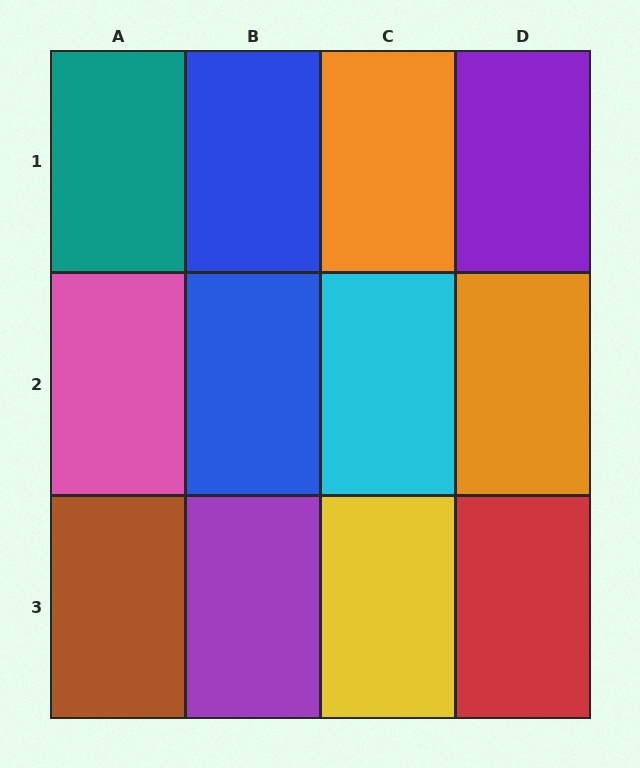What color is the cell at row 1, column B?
Blue.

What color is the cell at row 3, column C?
Yellow.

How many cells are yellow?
1 cell is yellow.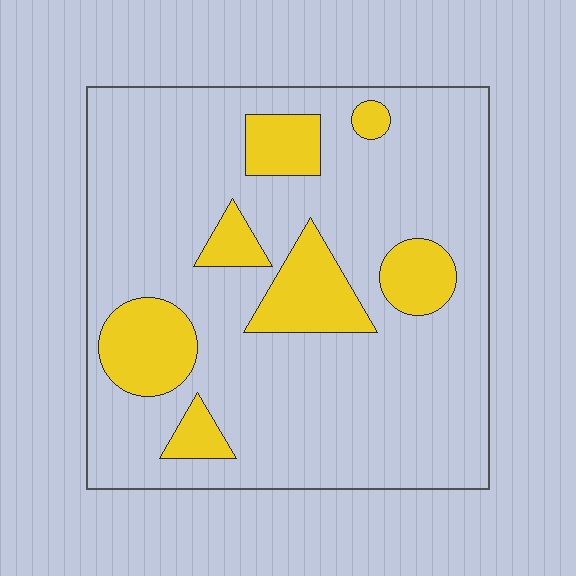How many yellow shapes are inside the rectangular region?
7.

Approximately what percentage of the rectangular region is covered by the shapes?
Approximately 20%.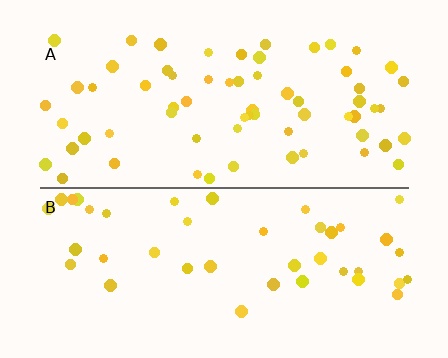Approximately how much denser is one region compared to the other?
Approximately 1.5× — region A over region B.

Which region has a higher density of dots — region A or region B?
A (the top).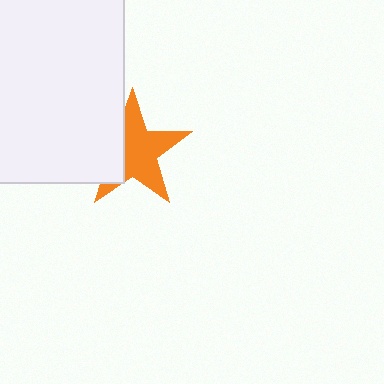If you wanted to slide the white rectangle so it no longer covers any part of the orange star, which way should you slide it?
Slide it left — that is the most direct way to separate the two shapes.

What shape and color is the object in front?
The object in front is a white rectangle.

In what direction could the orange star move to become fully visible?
The orange star could move right. That would shift it out from behind the white rectangle entirely.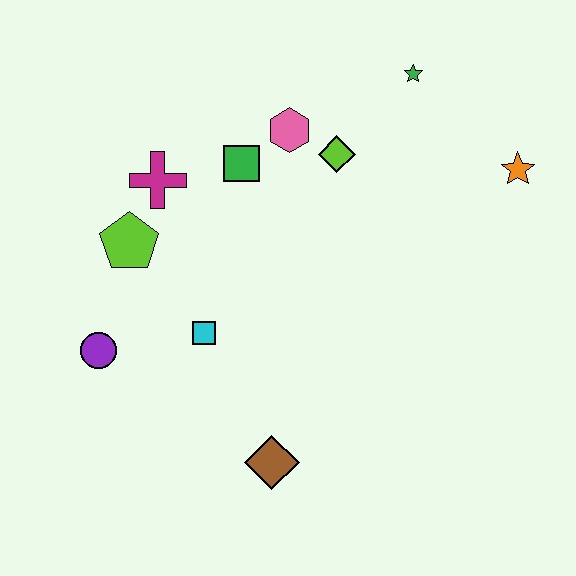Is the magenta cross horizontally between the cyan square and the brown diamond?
No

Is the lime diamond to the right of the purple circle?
Yes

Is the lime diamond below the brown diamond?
No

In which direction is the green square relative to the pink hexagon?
The green square is to the left of the pink hexagon.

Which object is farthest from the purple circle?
The orange star is farthest from the purple circle.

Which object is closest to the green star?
The lime diamond is closest to the green star.